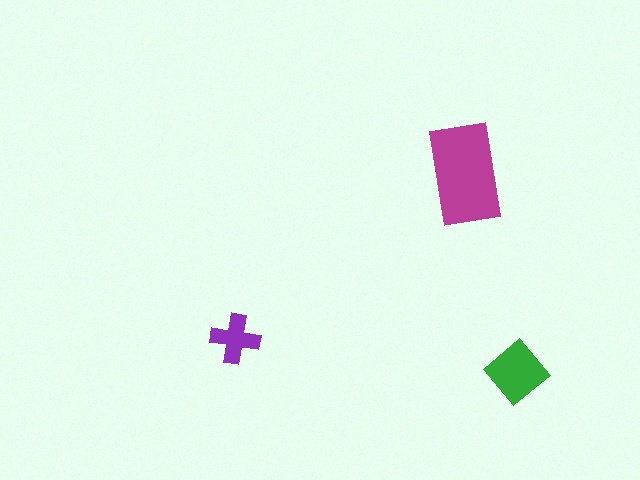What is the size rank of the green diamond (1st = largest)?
2nd.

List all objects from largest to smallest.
The magenta rectangle, the green diamond, the purple cross.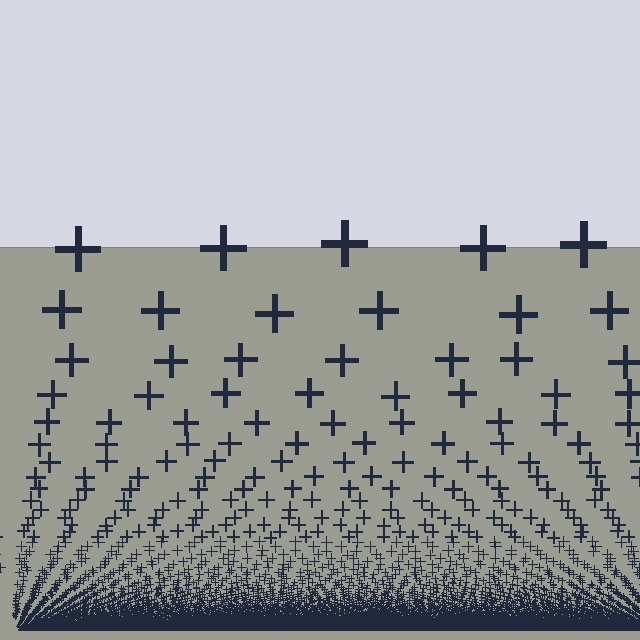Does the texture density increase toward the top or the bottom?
Density increases toward the bottom.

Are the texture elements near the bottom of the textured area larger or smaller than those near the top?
Smaller. The gradient is inverted — elements near the bottom are smaller and denser.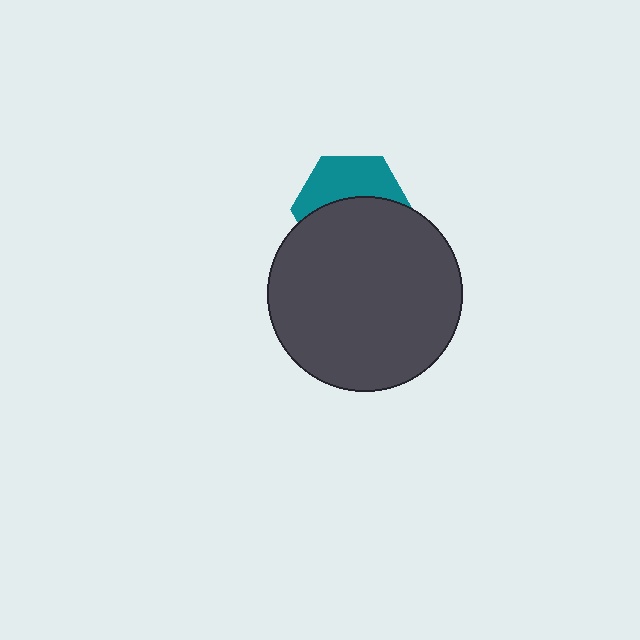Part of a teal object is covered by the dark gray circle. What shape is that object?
It is a hexagon.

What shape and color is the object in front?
The object in front is a dark gray circle.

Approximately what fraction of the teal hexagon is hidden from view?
Roughly 58% of the teal hexagon is hidden behind the dark gray circle.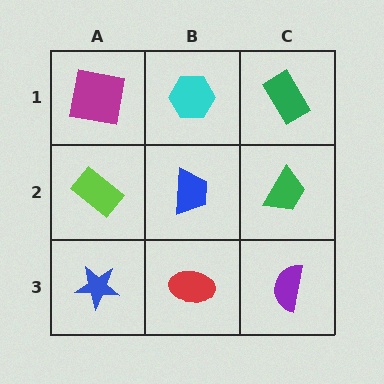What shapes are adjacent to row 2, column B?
A cyan hexagon (row 1, column B), a red ellipse (row 3, column B), a lime rectangle (row 2, column A), a green trapezoid (row 2, column C).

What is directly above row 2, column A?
A magenta square.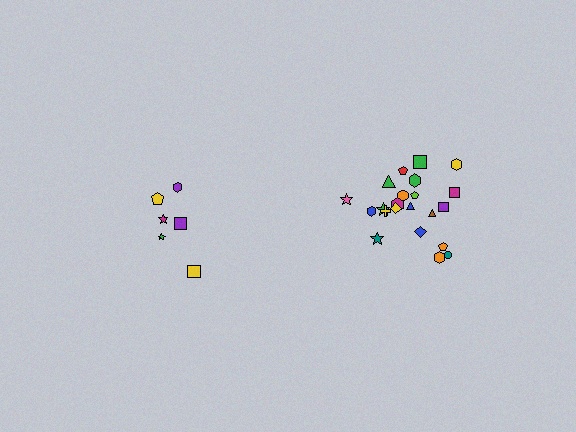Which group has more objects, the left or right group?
The right group.